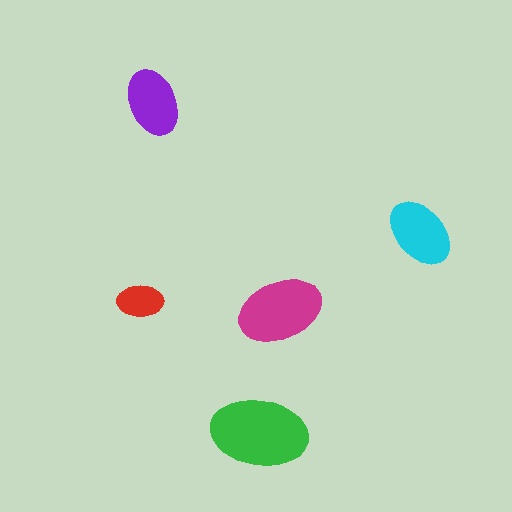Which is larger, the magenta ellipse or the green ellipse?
The green one.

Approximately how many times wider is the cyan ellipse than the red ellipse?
About 1.5 times wider.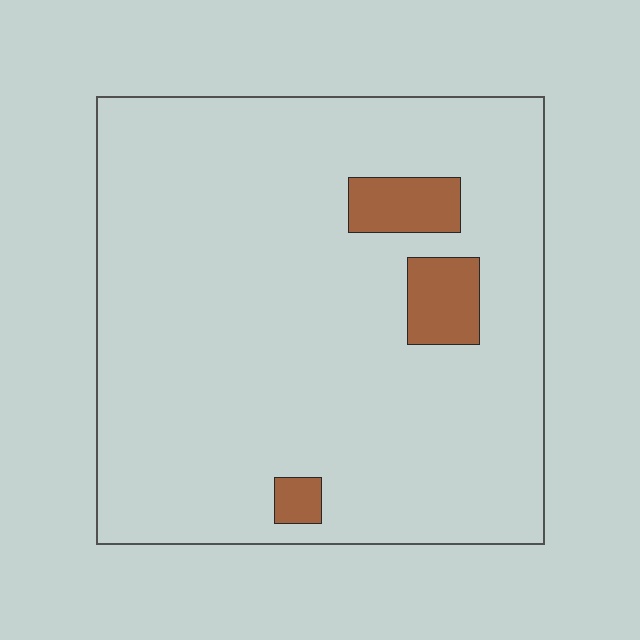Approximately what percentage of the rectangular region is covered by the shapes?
Approximately 5%.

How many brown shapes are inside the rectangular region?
3.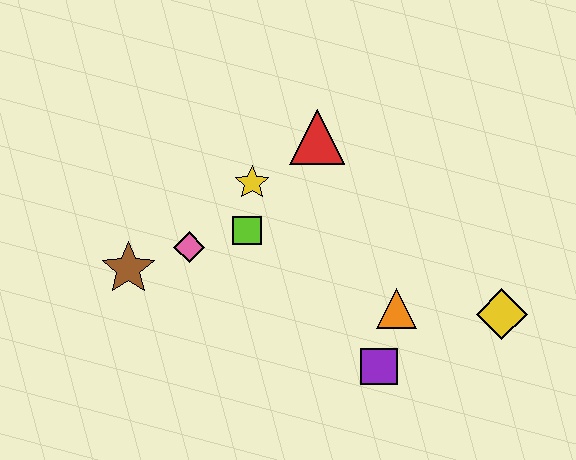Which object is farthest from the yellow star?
The yellow diamond is farthest from the yellow star.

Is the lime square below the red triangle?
Yes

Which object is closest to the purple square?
The orange triangle is closest to the purple square.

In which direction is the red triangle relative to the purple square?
The red triangle is above the purple square.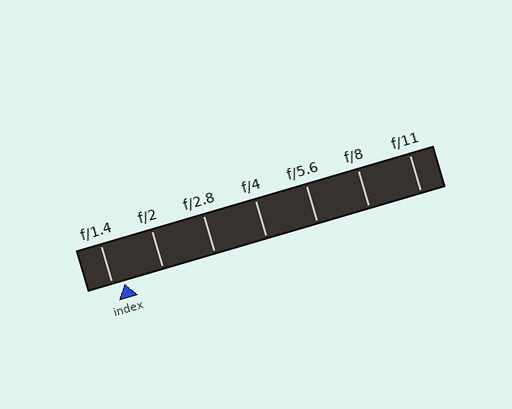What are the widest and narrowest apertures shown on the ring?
The widest aperture shown is f/1.4 and the narrowest is f/11.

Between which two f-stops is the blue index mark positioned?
The index mark is between f/1.4 and f/2.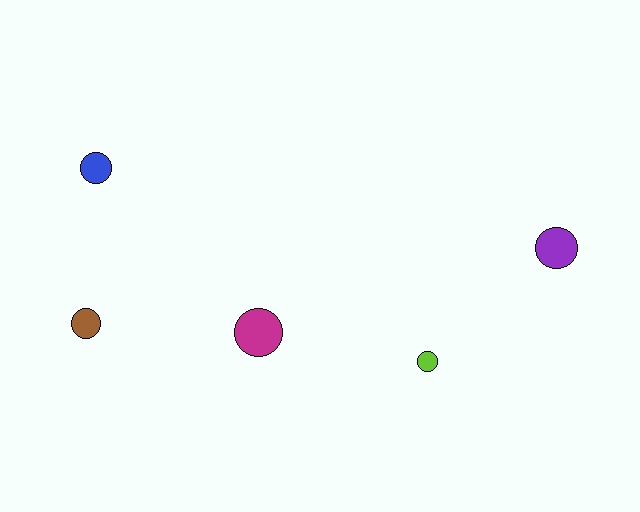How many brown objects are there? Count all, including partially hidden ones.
There is 1 brown object.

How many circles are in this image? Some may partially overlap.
There are 5 circles.